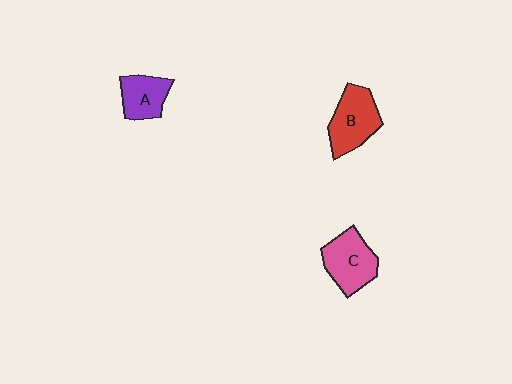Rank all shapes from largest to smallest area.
From largest to smallest: B (red), C (pink), A (purple).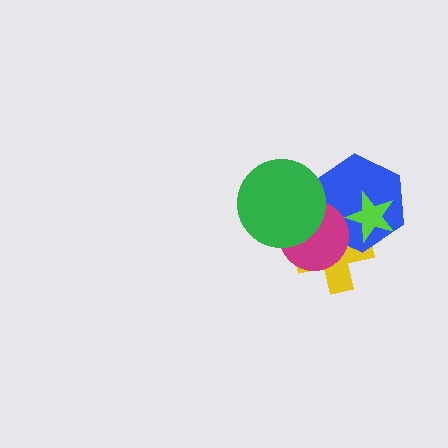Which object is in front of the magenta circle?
The green circle is in front of the magenta circle.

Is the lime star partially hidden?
No, no other shape covers it.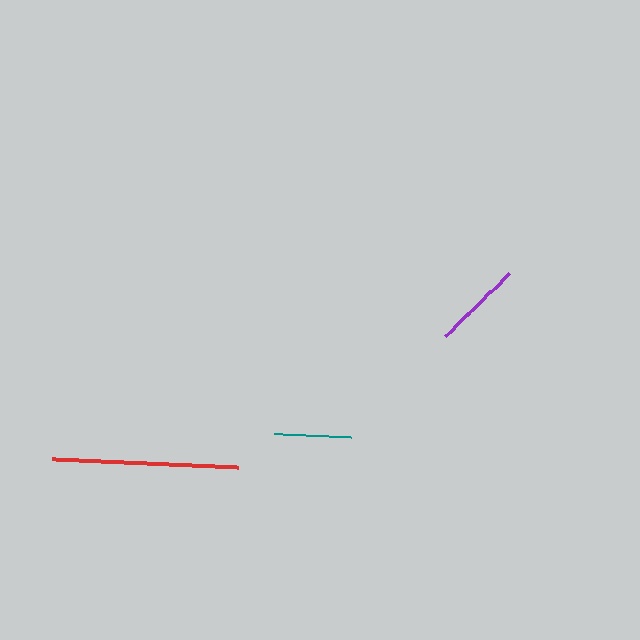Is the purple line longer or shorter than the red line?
The red line is longer than the purple line.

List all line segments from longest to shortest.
From longest to shortest: red, purple, teal.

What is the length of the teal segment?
The teal segment is approximately 76 pixels long.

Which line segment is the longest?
The red line is the longest at approximately 187 pixels.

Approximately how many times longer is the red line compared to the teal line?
The red line is approximately 2.5 times the length of the teal line.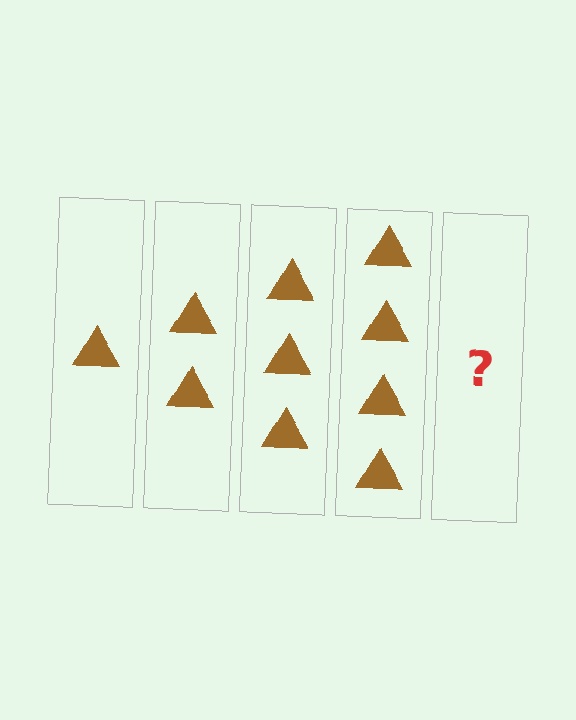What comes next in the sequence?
The next element should be 5 triangles.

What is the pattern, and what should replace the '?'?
The pattern is that each step adds one more triangle. The '?' should be 5 triangles.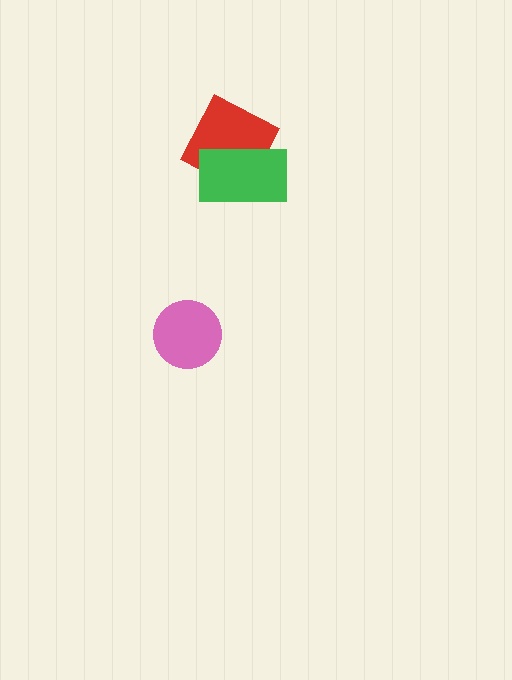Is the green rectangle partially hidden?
No, no other shape covers it.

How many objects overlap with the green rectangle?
1 object overlaps with the green rectangle.